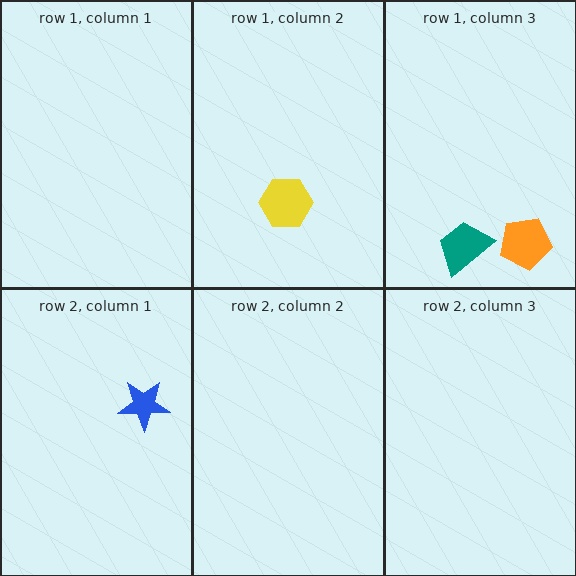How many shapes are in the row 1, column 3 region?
2.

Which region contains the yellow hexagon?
The row 1, column 2 region.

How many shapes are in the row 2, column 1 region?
1.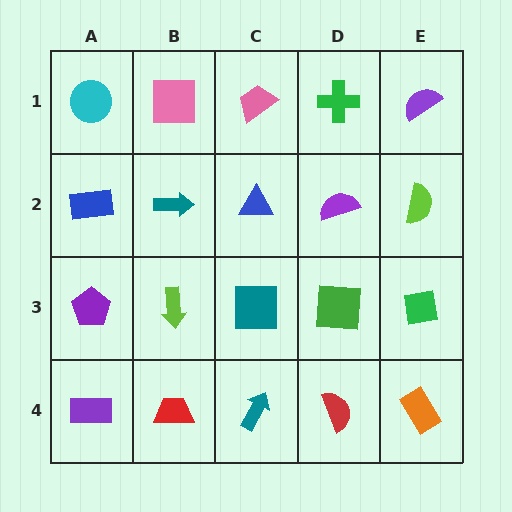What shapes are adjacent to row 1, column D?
A purple semicircle (row 2, column D), a pink trapezoid (row 1, column C), a purple semicircle (row 1, column E).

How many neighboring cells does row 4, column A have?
2.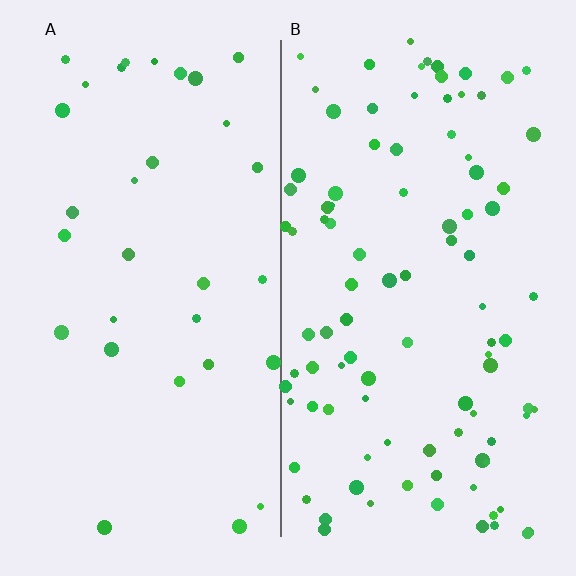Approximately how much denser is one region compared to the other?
Approximately 3.0× — region B over region A.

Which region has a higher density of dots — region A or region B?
B (the right).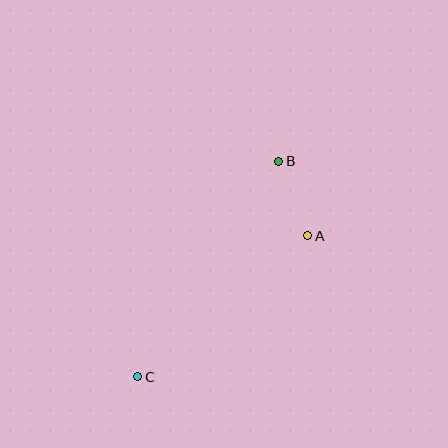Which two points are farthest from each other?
Points B and C are farthest from each other.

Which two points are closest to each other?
Points A and B are closest to each other.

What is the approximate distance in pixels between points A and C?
The distance between A and C is approximately 220 pixels.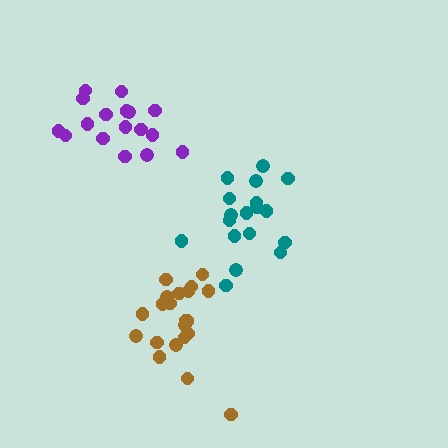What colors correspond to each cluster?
The clusters are colored: brown, teal, purple.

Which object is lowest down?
The brown cluster is bottommost.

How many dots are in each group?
Group 1: 21 dots, Group 2: 19 dots, Group 3: 17 dots (57 total).